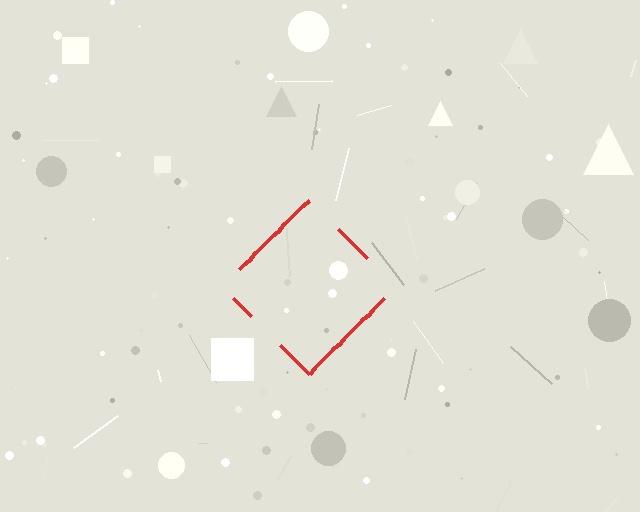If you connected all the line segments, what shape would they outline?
They would outline a diamond.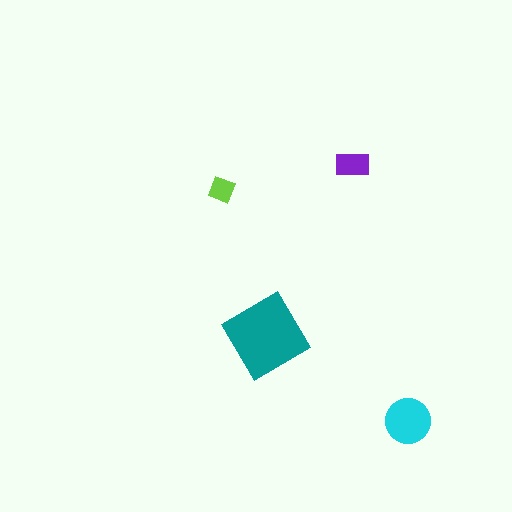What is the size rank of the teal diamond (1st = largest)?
1st.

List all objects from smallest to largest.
The lime diamond, the purple rectangle, the cyan circle, the teal diamond.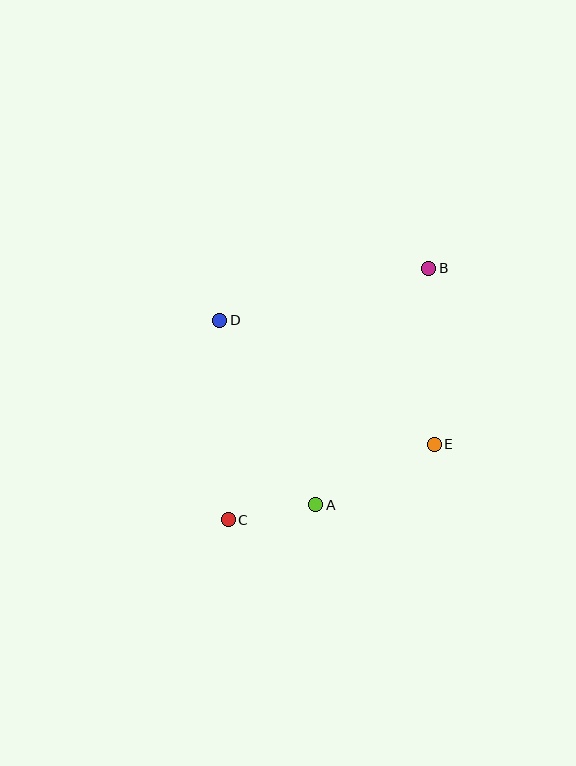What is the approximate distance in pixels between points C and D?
The distance between C and D is approximately 200 pixels.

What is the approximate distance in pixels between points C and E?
The distance between C and E is approximately 219 pixels.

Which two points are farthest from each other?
Points B and C are farthest from each other.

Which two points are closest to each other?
Points A and C are closest to each other.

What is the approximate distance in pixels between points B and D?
The distance between B and D is approximately 216 pixels.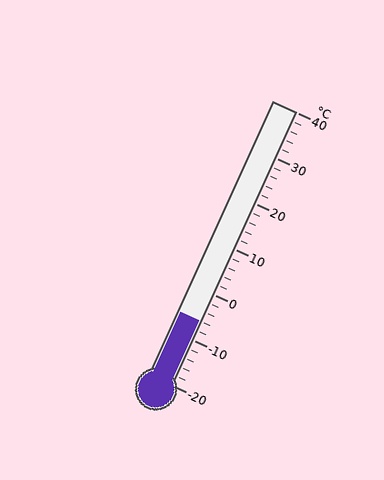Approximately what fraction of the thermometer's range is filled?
The thermometer is filled to approximately 25% of its range.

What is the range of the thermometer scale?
The thermometer scale ranges from -20°C to 40°C.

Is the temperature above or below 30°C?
The temperature is below 30°C.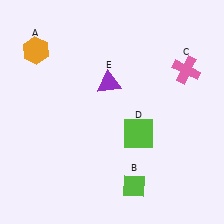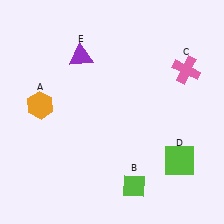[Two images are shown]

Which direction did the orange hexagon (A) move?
The orange hexagon (A) moved down.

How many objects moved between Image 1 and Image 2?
3 objects moved between the two images.